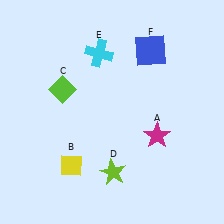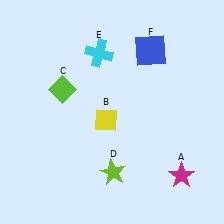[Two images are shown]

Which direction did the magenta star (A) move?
The magenta star (A) moved down.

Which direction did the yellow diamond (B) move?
The yellow diamond (B) moved up.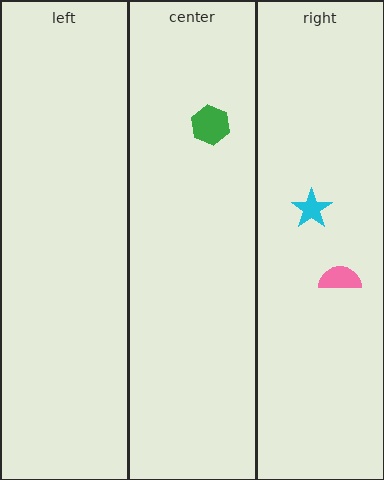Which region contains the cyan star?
The right region.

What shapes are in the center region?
The green hexagon.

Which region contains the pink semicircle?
The right region.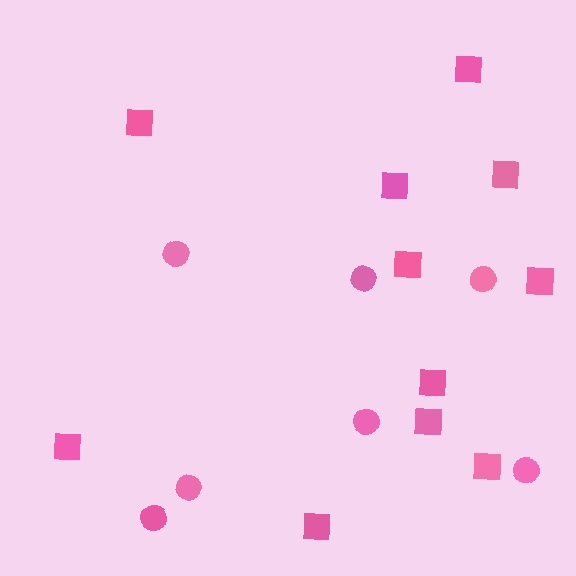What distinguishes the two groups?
There are 2 groups: one group of squares (11) and one group of circles (7).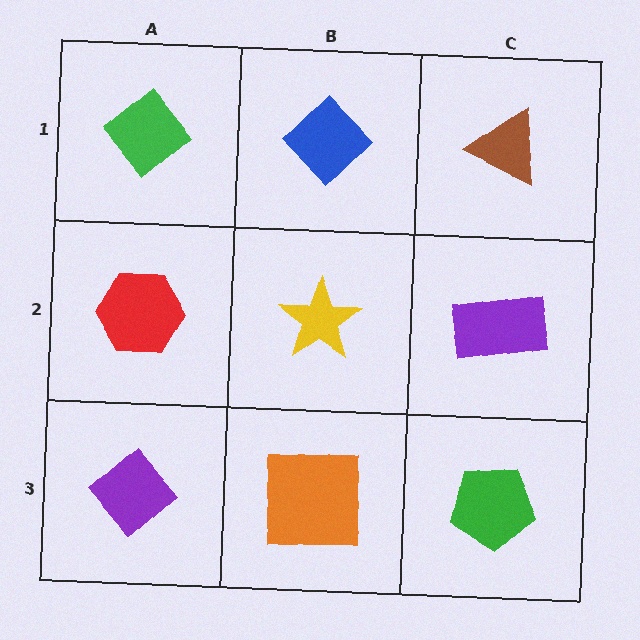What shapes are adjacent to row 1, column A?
A red hexagon (row 2, column A), a blue diamond (row 1, column B).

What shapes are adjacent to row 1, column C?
A purple rectangle (row 2, column C), a blue diamond (row 1, column B).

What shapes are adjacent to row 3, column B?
A yellow star (row 2, column B), a purple diamond (row 3, column A), a green pentagon (row 3, column C).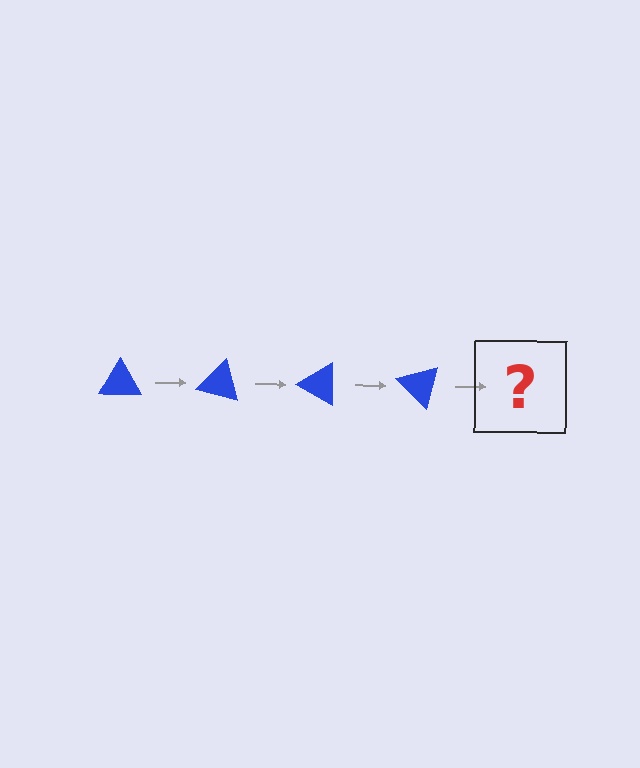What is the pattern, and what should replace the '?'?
The pattern is that the triangle rotates 15 degrees each step. The '?' should be a blue triangle rotated 60 degrees.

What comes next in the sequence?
The next element should be a blue triangle rotated 60 degrees.